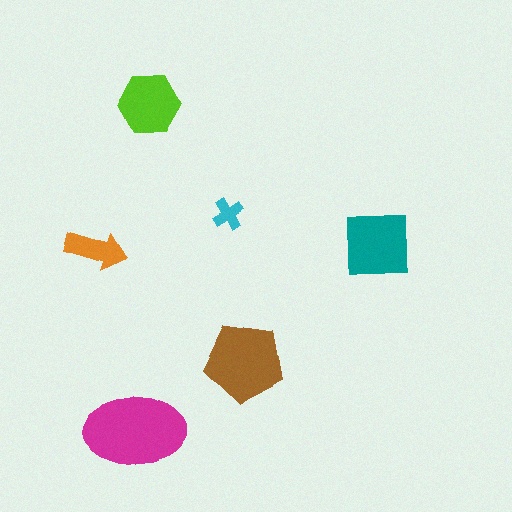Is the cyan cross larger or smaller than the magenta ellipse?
Smaller.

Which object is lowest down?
The magenta ellipse is bottommost.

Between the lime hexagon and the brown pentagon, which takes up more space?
The brown pentagon.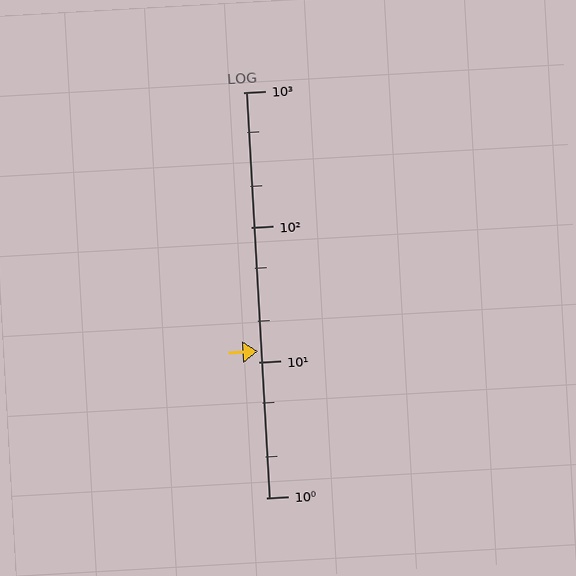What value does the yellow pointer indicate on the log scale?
The pointer indicates approximately 12.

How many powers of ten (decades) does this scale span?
The scale spans 3 decades, from 1 to 1000.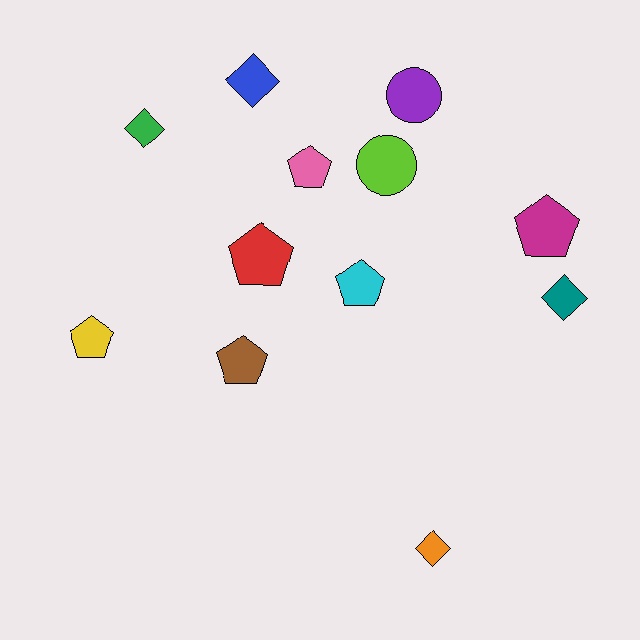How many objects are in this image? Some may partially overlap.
There are 12 objects.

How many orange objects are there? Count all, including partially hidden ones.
There is 1 orange object.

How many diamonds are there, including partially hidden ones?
There are 4 diamonds.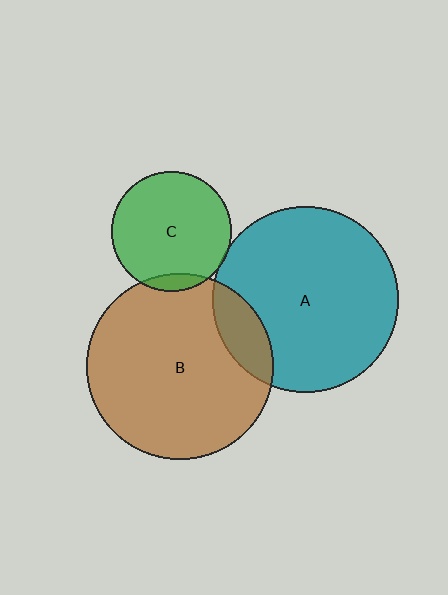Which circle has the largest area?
Circle B (brown).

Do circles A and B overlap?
Yes.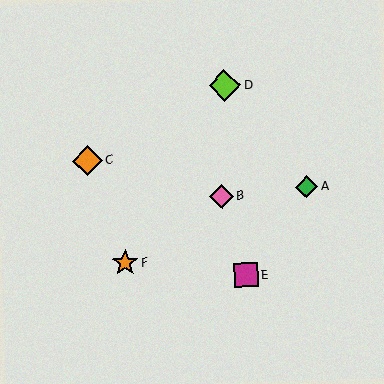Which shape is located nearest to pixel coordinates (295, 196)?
The green diamond (labeled A) at (307, 187) is nearest to that location.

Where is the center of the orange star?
The center of the orange star is at (125, 263).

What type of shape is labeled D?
Shape D is a lime diamond.